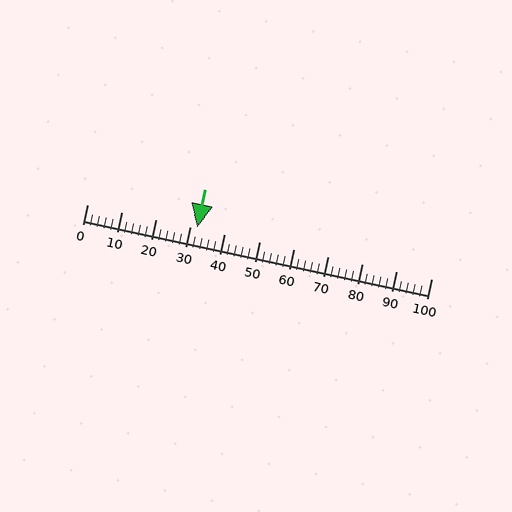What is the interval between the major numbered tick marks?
The major tick marks are spaced 10 units apart.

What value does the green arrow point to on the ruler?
The green arrow points to approximately 32.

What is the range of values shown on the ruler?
The ruler shows values from 0 to 100.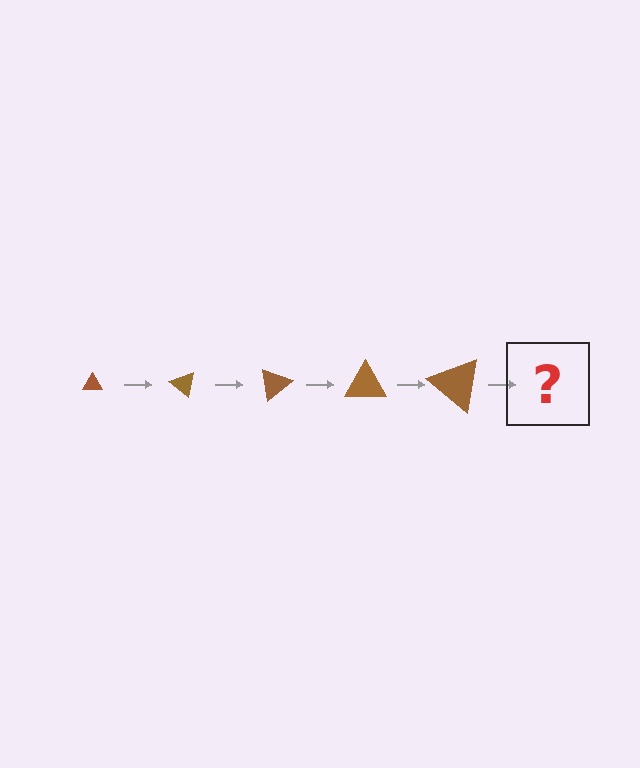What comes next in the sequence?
The next element should be a triangle, larger than the previous one and rotated 200 degrees from the start.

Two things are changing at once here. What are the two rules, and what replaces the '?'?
The two rules are that the triangle grows larger each step and it rotates 40 degrees each step. The '?' should be a triangle, larger than the previous one and rotated 200 degrees from the start.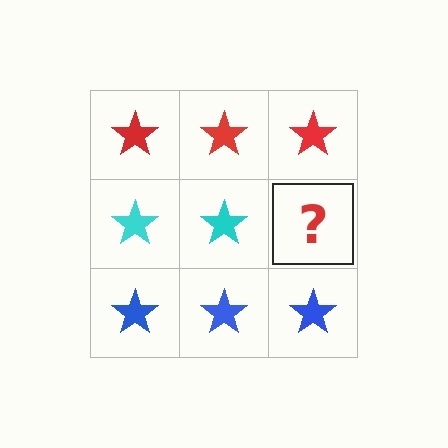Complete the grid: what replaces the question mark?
The question mark should be replaced with a cyan star.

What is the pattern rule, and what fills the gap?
The rule is that each row has a consistent color. The gap should be filled with a cyan star.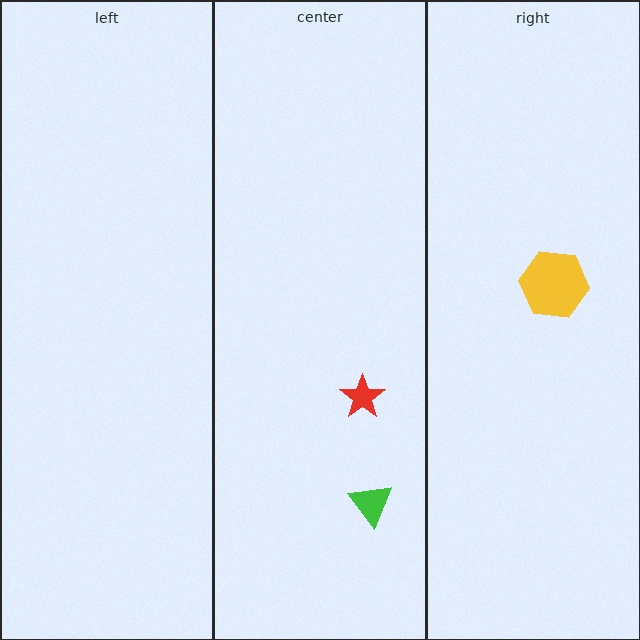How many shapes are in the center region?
2.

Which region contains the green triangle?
The center region.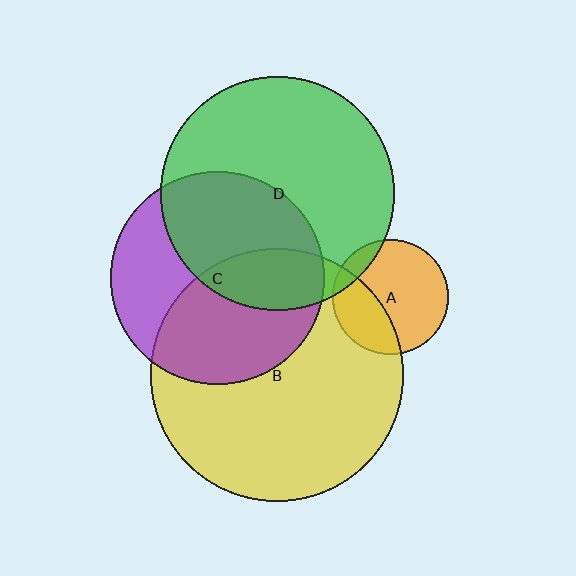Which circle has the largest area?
Circle B (yellow).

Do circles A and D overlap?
Yes.